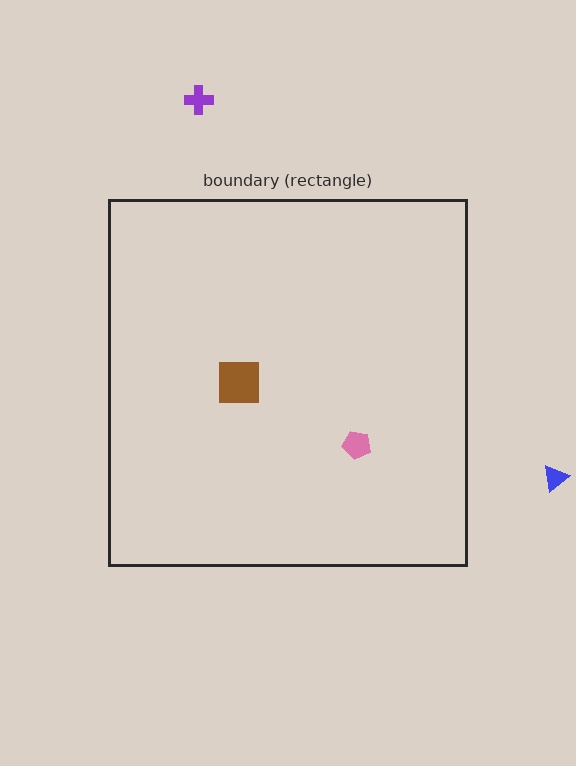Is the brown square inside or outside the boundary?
Inside.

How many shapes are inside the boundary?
2 inside, 2 outside.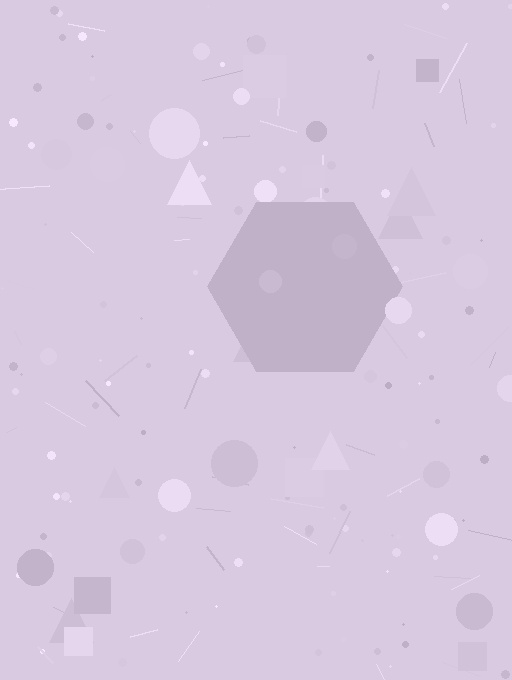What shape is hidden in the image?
A hexagon is hidden in the image.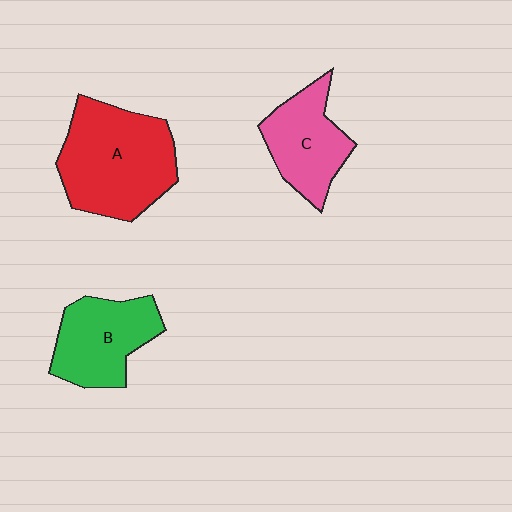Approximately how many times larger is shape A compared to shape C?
Approximately 1.6 times.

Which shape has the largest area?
Shape A (red).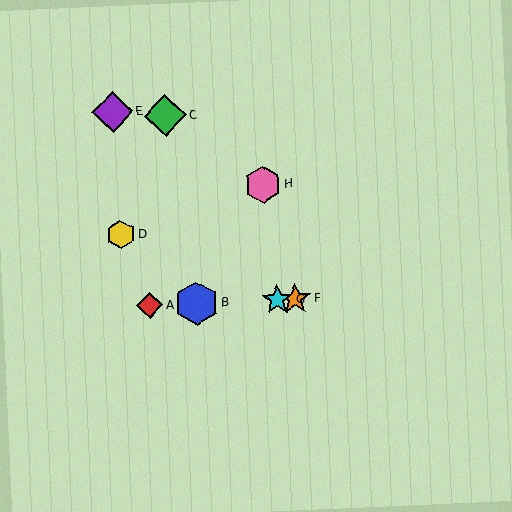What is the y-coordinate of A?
Object A is at y≈306.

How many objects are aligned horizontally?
4 objects (A, B, F, G) are aligned horizontally.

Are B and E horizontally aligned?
No, B is at y≈303 and E is at y≈112.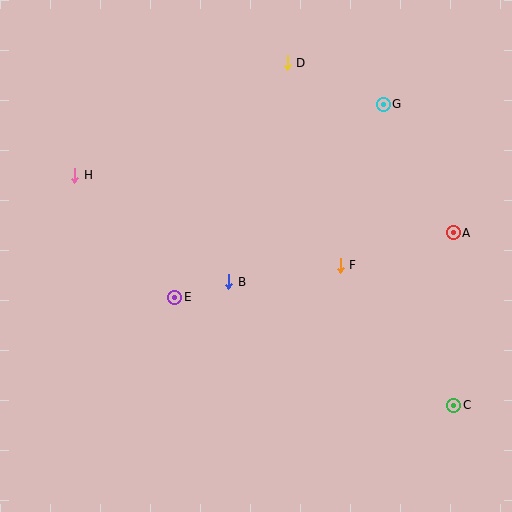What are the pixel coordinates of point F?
Point F is at (340, 265).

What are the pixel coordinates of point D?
Point D is at (287, 63).